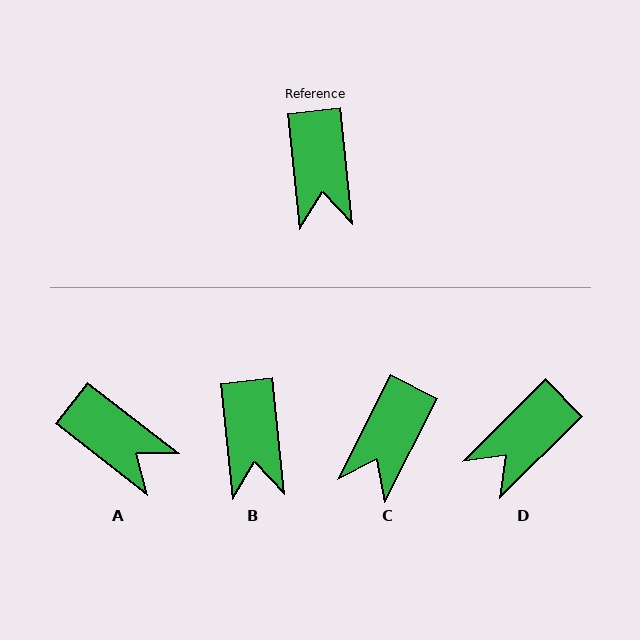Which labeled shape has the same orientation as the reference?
B.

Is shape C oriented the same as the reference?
No, it is off by about 33 degrees.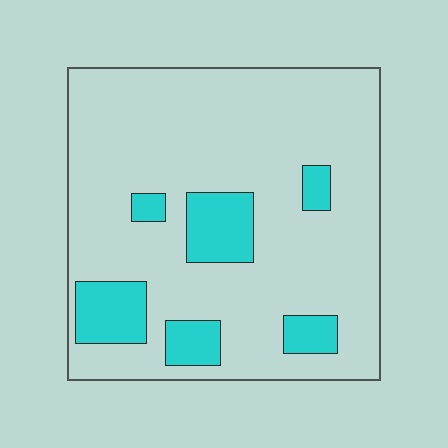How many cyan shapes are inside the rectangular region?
6.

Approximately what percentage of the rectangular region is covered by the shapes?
Approximately 15%.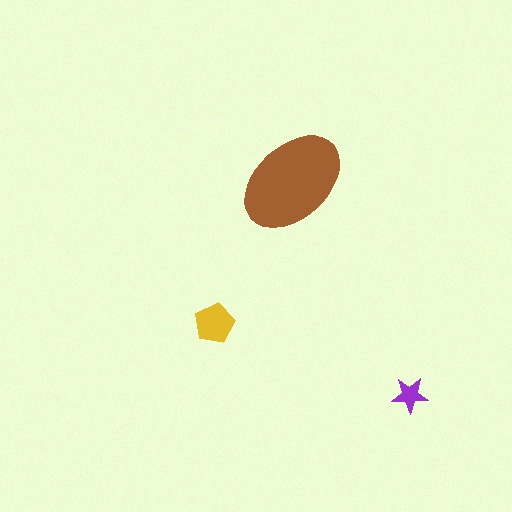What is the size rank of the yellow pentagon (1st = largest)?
2nd.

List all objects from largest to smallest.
The brown ellipse, the yellow pentagon, the purple star.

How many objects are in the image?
There are 3 objects in the image.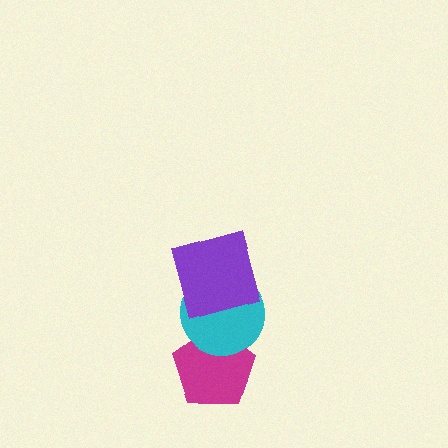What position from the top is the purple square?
The purple square is 1st from the top.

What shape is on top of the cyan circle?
The purple square is on top of the cyan circle.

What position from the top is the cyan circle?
The cyan circle is 2nd from the top.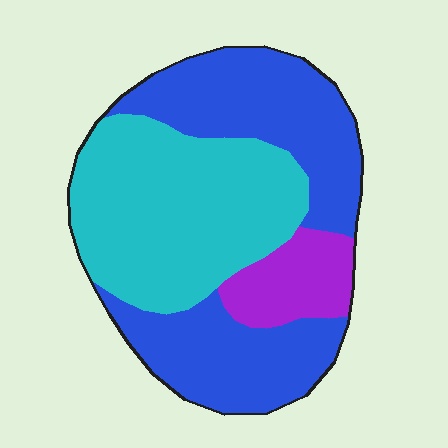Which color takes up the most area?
Blue, at roughly 45%.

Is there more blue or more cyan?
Blue.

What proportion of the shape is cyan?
Cyan covers 41% of the shape.